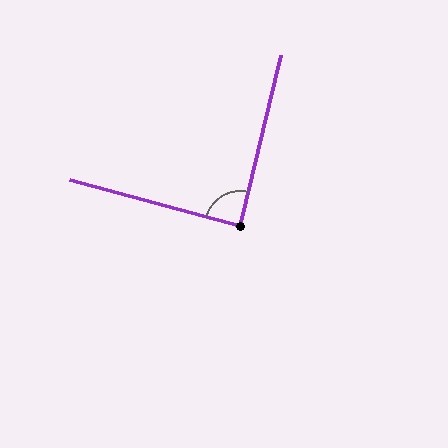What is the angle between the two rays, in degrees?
Approximately 88 degrees.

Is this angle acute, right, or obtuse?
It is approximately a right angle.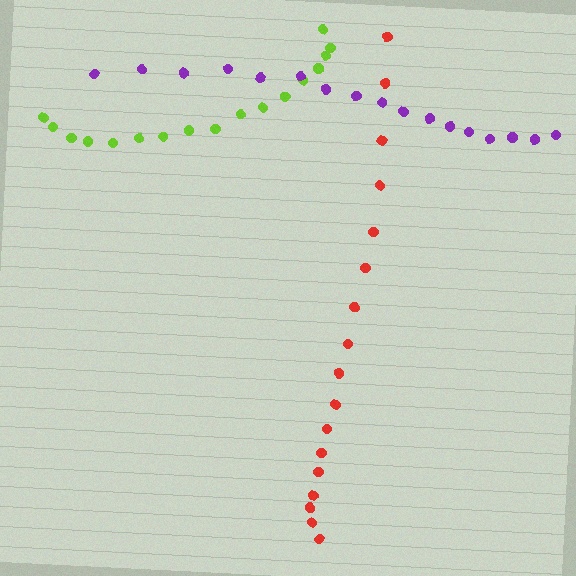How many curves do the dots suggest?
There are 3 distinct paths.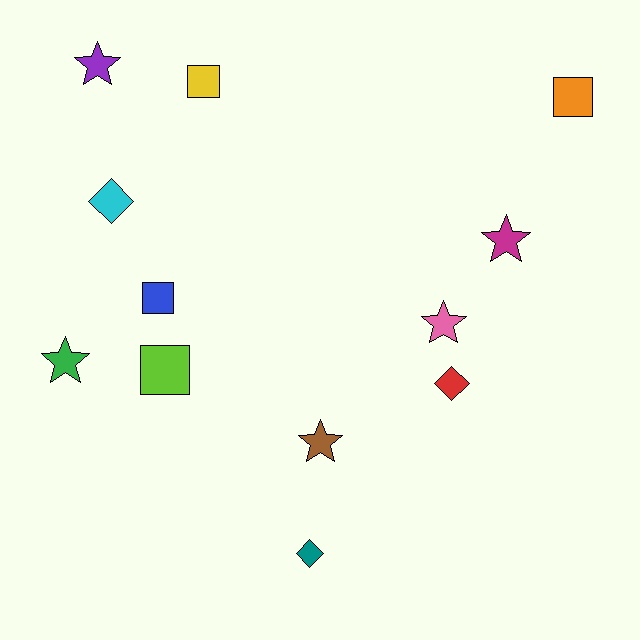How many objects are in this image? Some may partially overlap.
There are 12 objects.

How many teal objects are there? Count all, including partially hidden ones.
There is 1 teal object.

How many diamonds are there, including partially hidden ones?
There are 3 diamonds.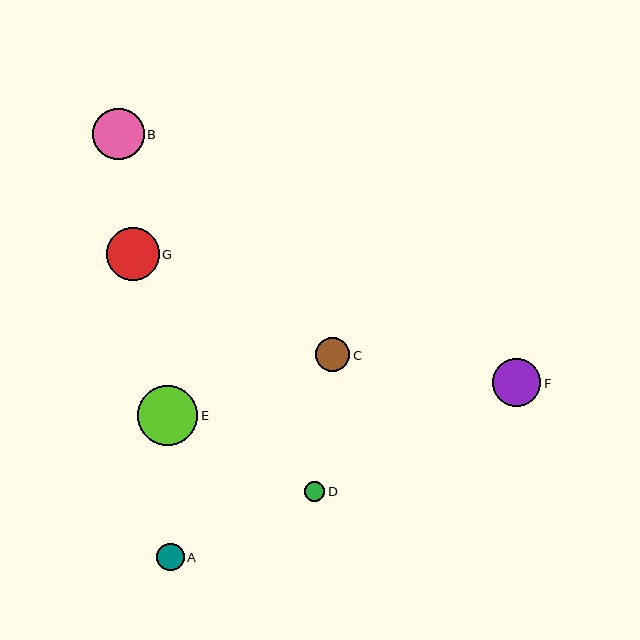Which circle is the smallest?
Circle D is the smallest with a size of approximately 21 pixels.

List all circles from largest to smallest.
From largest to smallest: E, G, B, F, C, A, D.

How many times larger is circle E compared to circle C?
Circle E is approximately 1.8 times the size of circle C.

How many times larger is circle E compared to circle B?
Circle E is approximately 1.2 times the size of circle B.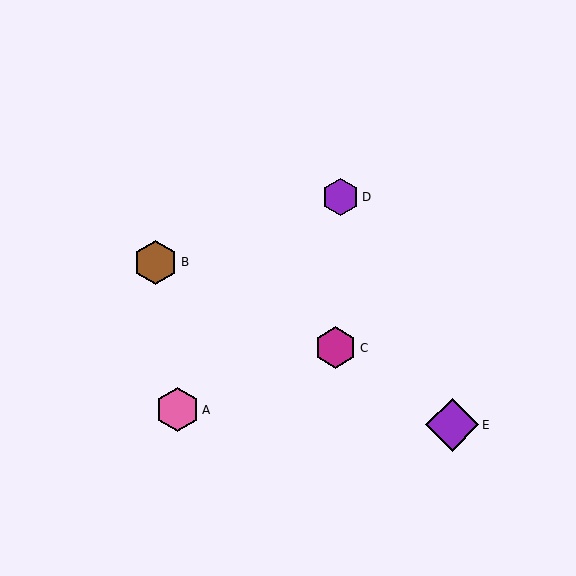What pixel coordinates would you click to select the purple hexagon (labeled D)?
Click at (340, 197) to select the purple hexagon D.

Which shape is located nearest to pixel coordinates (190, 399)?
The pink hexagon (labeled A) at (178, 410) is nearest to that location.